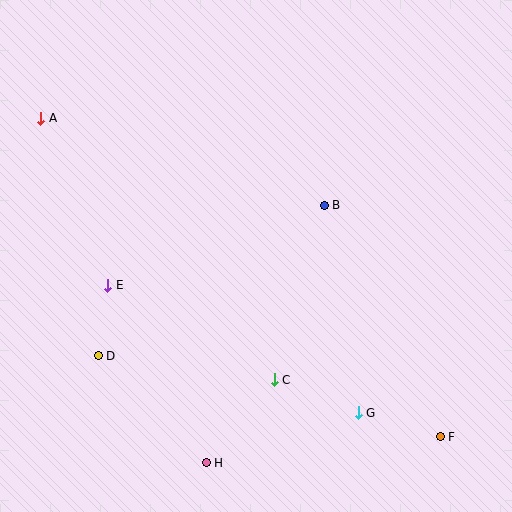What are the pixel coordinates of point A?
Point A is at (41, 118).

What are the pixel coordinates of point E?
Point E is at (108, 285).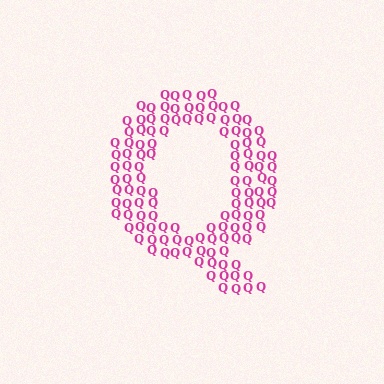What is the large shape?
The large shape is the letter Q.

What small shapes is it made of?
It is made of small letter Q's.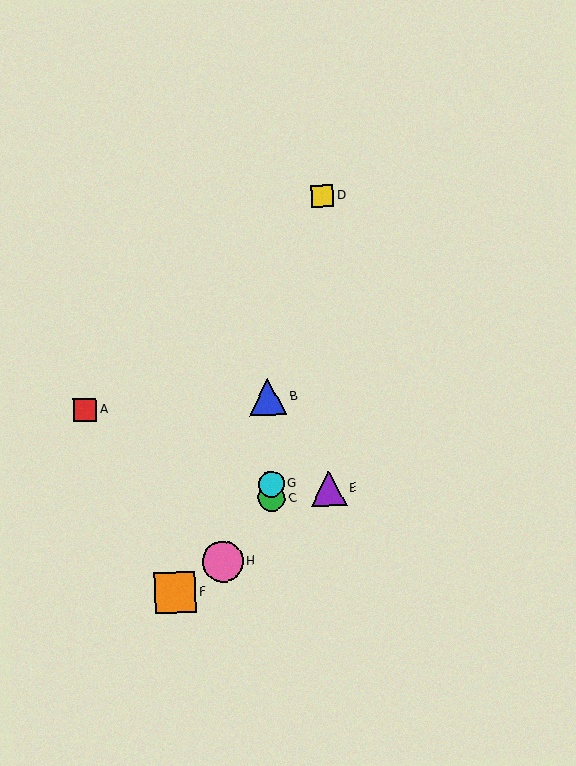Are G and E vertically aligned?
No, G is at x≈271 and E is at x≈329.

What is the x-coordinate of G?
Object G is at x≈271.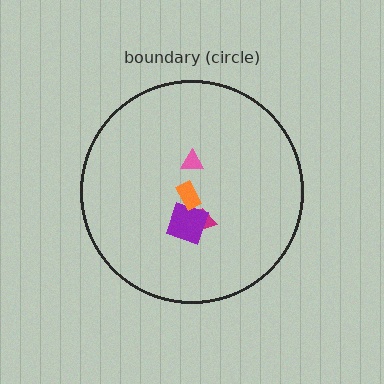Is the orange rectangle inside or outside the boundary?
Inside.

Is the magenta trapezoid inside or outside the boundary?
Inside.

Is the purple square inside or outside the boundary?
Inside.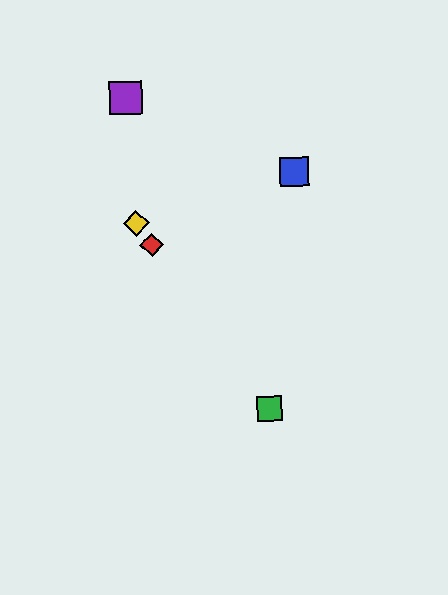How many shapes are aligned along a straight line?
3 shapes (the red diamond, the green square, the yellow diamond) are aligned along a straight line.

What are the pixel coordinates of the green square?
The green square is at (270, 409).